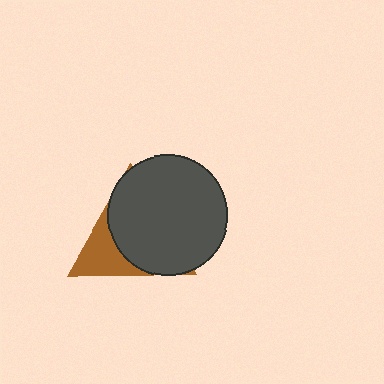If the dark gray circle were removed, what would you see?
You would see the complete brown triangle.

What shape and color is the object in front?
The object in front is a dark gray circle.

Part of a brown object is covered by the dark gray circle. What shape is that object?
It is a triangle.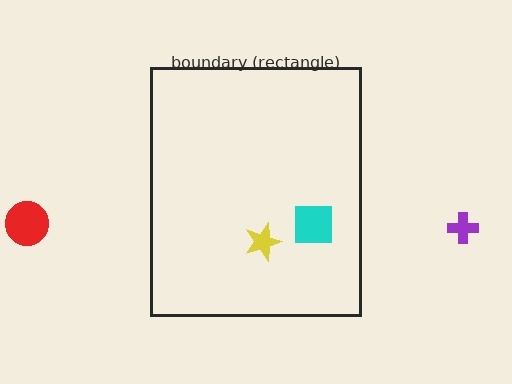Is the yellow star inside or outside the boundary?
Inside.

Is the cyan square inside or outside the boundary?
Inside.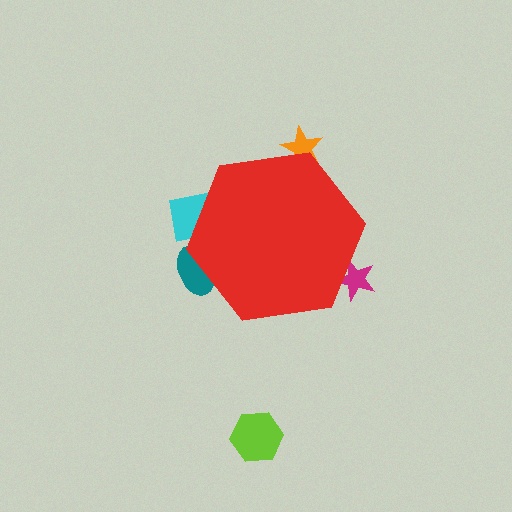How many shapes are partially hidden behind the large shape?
4 shapes are partially hidden.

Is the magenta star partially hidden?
Yes, the magenta star is partially hidden behind the red hexagon.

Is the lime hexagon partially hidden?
No, the lime hexagon is fully visible.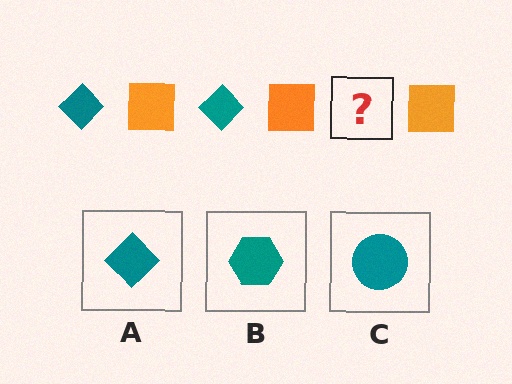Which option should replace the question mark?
Option A.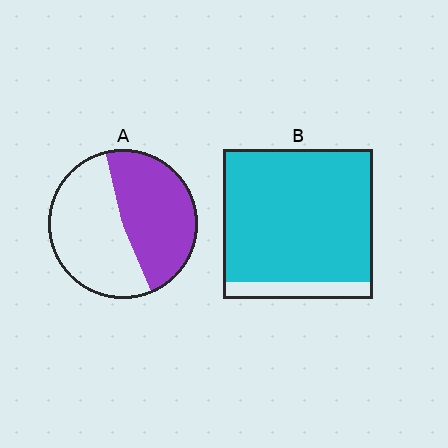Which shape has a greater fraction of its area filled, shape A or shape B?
Shape B.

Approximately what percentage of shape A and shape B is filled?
A is approximately 50% and B is approximately 90%.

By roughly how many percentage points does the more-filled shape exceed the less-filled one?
By roughly 40 percentage points (B over A).